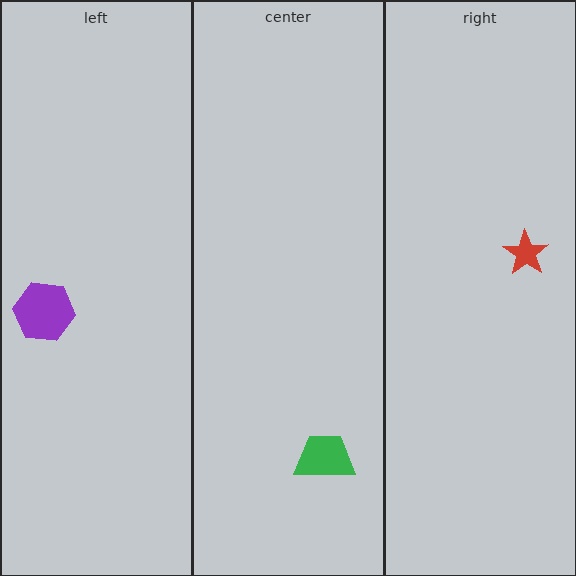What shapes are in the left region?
The purple hexagon.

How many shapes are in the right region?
1.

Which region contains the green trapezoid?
The center region.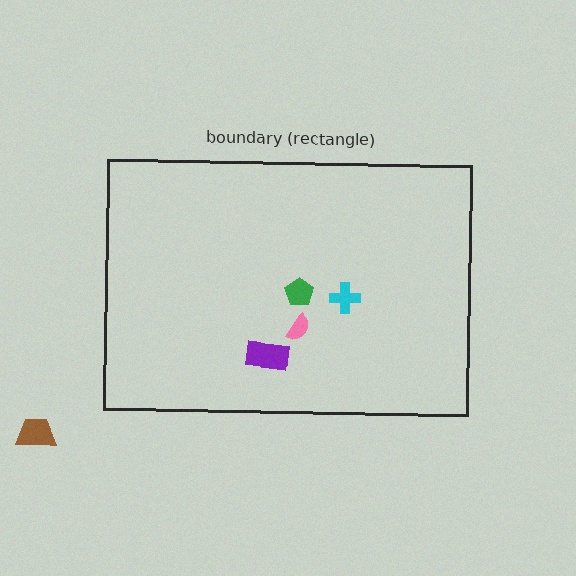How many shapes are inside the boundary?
4 inside, 1 outside.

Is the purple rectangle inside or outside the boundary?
Inside.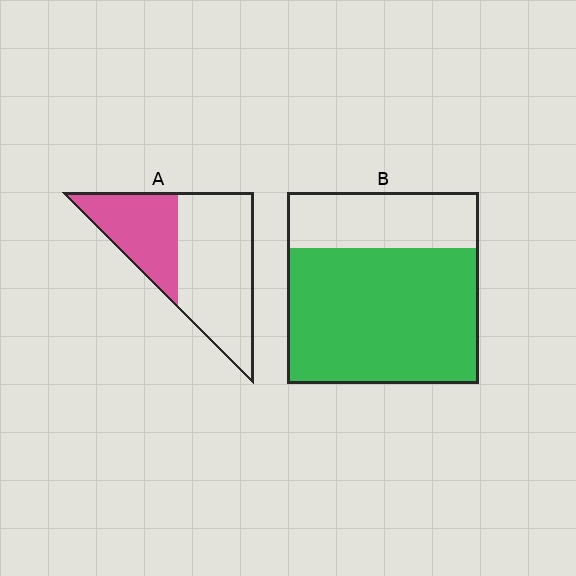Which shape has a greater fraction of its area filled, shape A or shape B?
Shape B.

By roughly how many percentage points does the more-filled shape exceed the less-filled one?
By roughly 35 percentage points (B over A).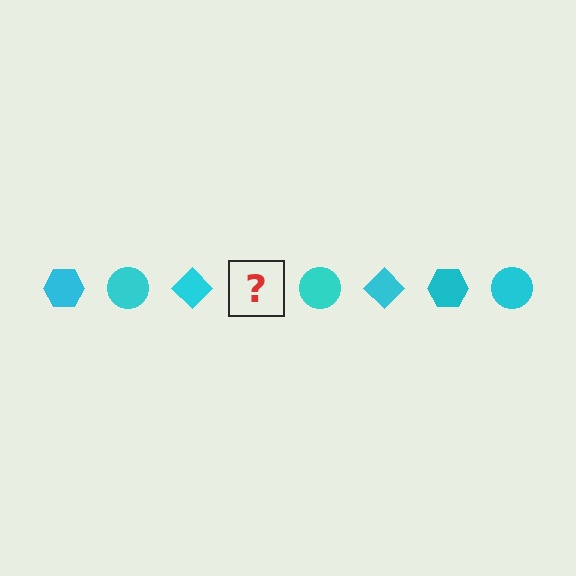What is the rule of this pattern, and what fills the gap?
The rule is that the pattern cycles through hexagon, circle, diamond shapes in cyan. The gap should be filled with a cyan hexagon.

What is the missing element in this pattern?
The missing element is a cyan hexagon.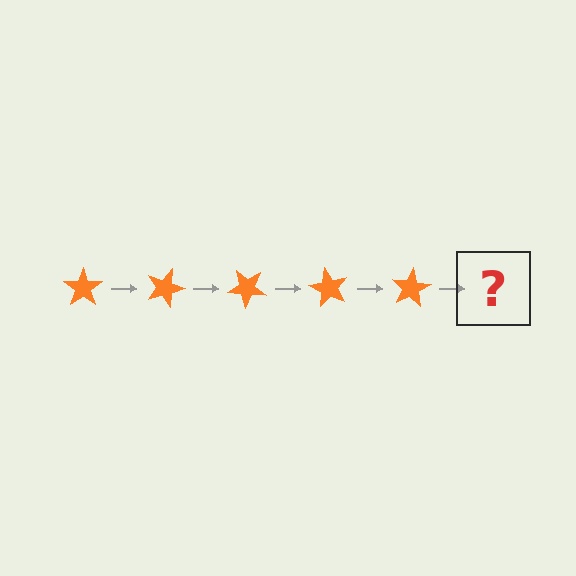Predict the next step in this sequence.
The next step is an orange star rotated 100 degrees.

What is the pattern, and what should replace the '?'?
The pattern is that the star rotates 20 degrees each step. The '?' should be an orange star rotated 100 degrees.